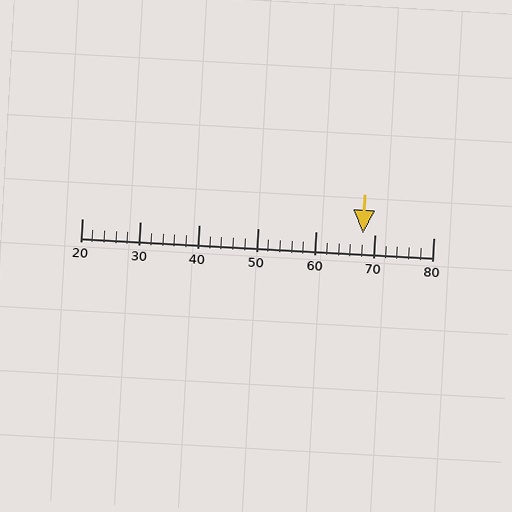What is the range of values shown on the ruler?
The ruler shows values from 20 to 80.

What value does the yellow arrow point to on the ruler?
The yellow arrow points to approximately 68.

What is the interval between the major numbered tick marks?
The major tick marks are spaced 10 units apart.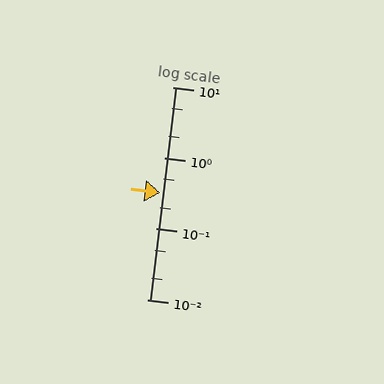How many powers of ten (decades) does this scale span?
The scale spans 3 decades, from 0.01 to 10.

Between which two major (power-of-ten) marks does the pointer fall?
The pointer is between 0.1 and 1.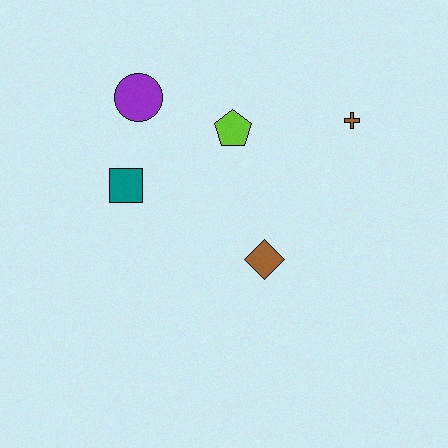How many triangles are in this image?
There are no triangles.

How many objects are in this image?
There are 5 objects.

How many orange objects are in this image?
There are no orange objects.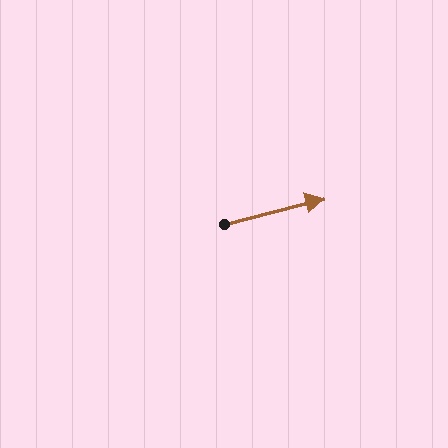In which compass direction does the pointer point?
East.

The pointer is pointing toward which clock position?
Roughly 3 o'clock.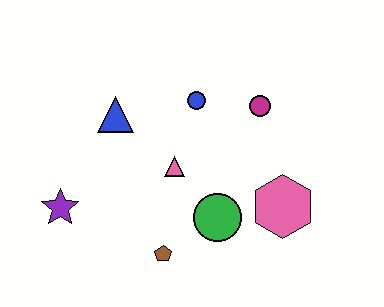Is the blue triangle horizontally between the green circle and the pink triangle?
No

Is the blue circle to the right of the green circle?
No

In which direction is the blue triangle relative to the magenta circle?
The blue triangle is to the left of the magenta circle.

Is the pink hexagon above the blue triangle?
No